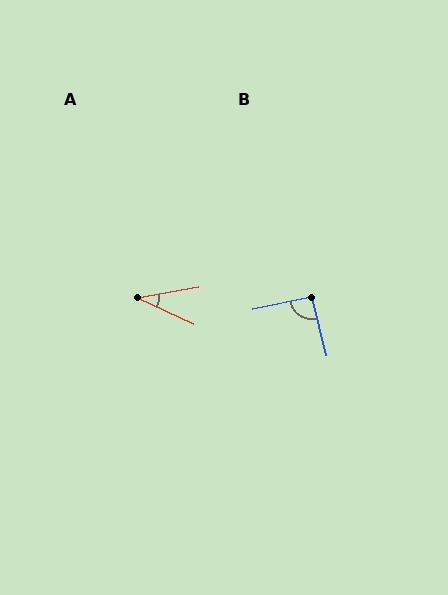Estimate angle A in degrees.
Approximately 35 degrees.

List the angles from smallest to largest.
A (35°), B (92°).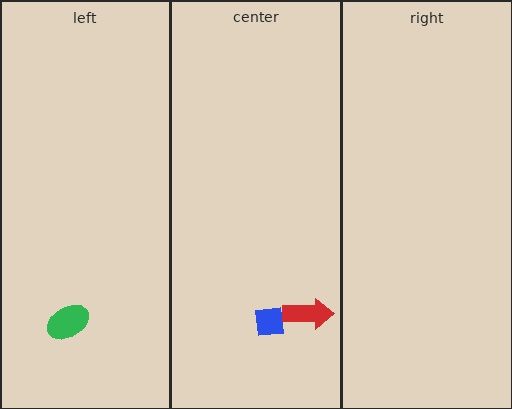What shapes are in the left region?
The green ellipse.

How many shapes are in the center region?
2.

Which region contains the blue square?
The center region.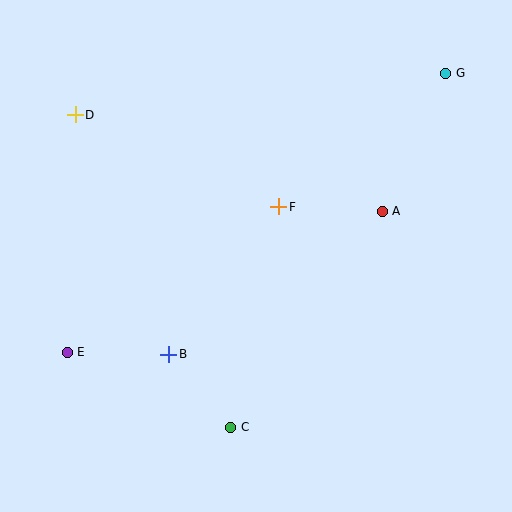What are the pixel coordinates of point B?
Point B is at (169, 354).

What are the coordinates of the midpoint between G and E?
The midpoint between G and E is at (257, 213).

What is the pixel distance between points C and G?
The distance between C and G is 414 pixels.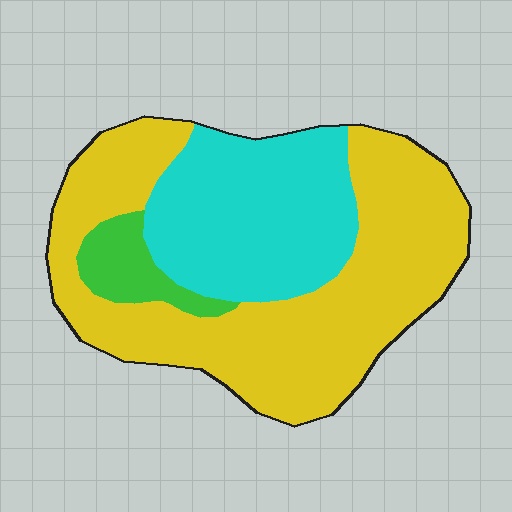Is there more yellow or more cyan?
Yellow.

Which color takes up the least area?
Green, at roughly 10%.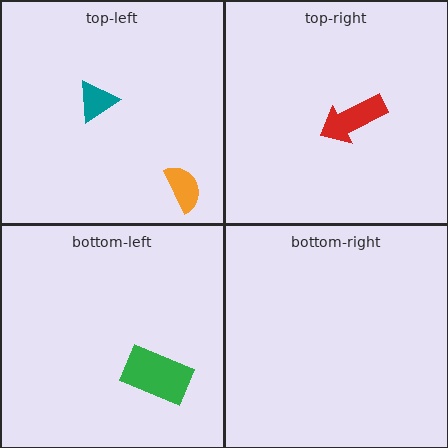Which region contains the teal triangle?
The top-left region.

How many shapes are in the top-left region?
2.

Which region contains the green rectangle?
The bottom-left region.